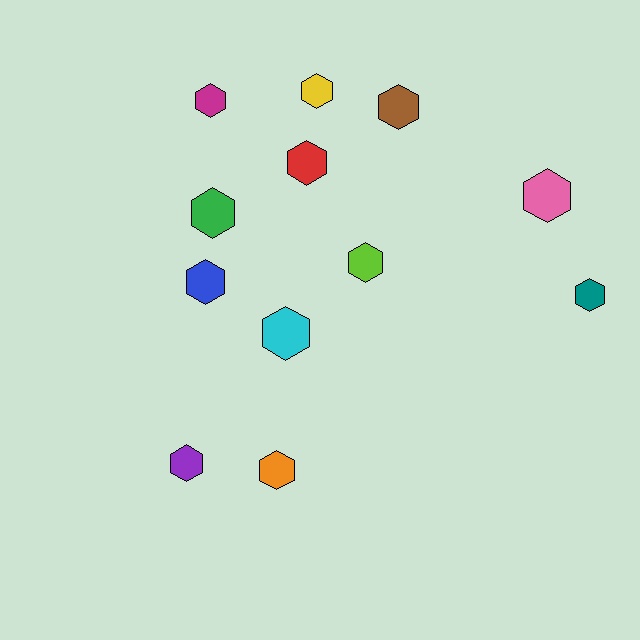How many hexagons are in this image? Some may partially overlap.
There are 12 hexagons.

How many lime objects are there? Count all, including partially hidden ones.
There is 1 lime object.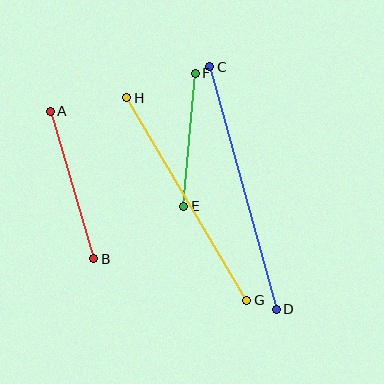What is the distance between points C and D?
The distance is approximately 252 pixels.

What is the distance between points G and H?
The distance is approximately 235 pixels.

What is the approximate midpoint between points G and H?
The midpoint is at approximately (187, 199) pixels.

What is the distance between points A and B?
The distance is approximately 153 pixels.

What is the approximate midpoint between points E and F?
The midpoint is at approximately (190, 140) pixels.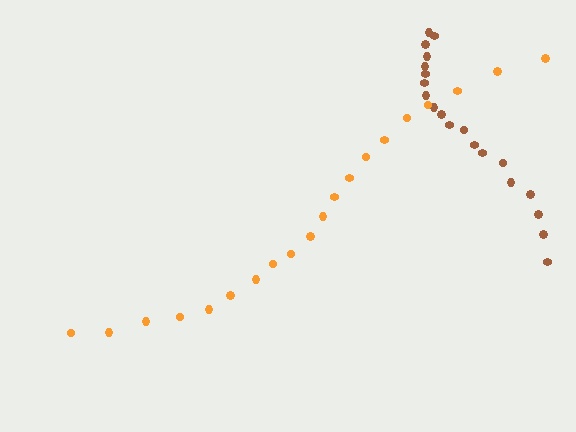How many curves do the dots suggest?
There are 2 distinct paths.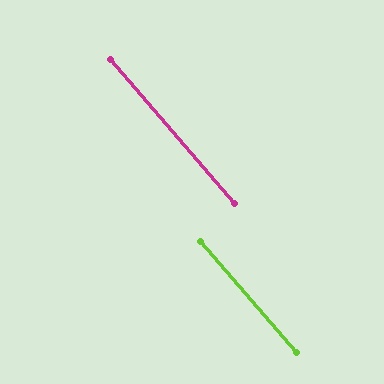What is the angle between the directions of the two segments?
Approximately 0 degrees.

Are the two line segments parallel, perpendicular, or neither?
Parallel — their directions differ by only 0.0°.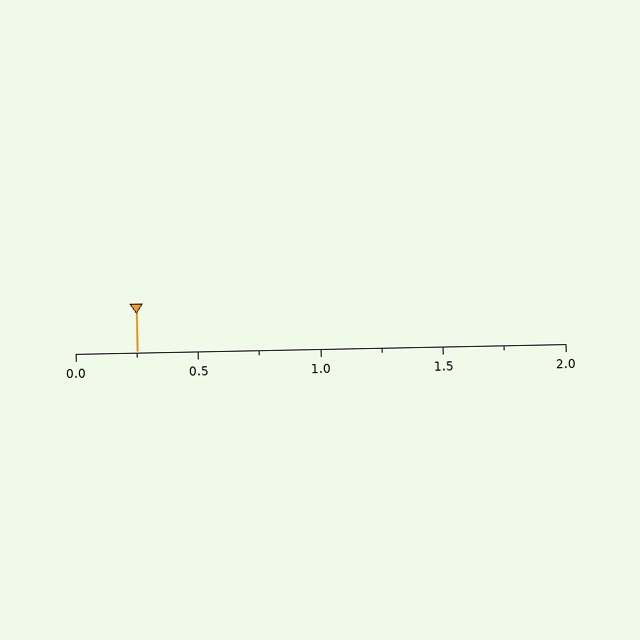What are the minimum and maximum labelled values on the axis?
The axis runs from 0.0 to 2.0.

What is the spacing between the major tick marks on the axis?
The major ticks are spaced 0.5 apart.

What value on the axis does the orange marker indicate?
The marker indicates approximately 0.25.